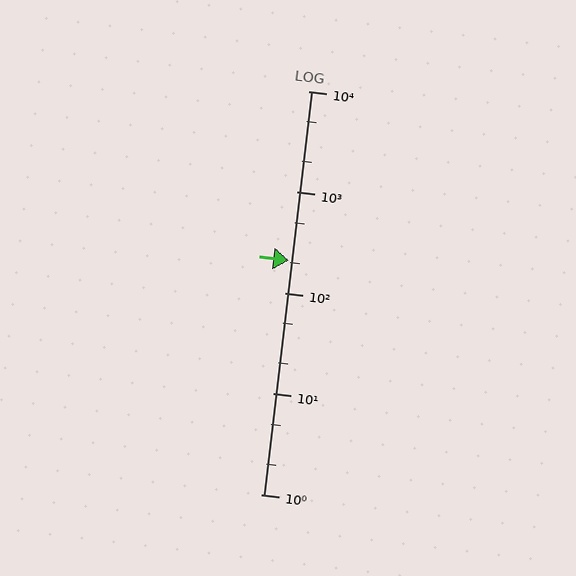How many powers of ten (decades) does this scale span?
The scale spans 4 decades, from 1 to 10000.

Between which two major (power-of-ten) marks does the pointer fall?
The pointer is between 100 and 1000.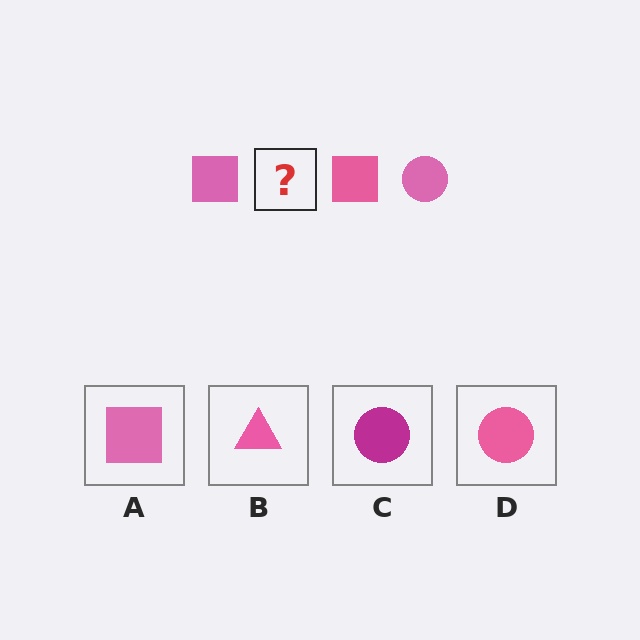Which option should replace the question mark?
Option D.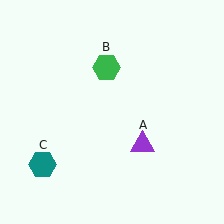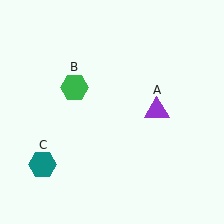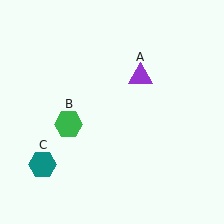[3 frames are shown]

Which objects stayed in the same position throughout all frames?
Teal hexagon (object C) remained stationary.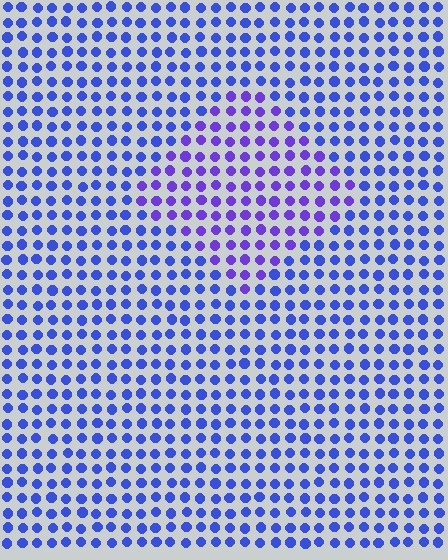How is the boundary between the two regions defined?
The boundary is defined purely by a slight shift in hue (about 28 degrees). Spacing, size, and orientation are identical on both sides.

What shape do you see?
I see a diamond.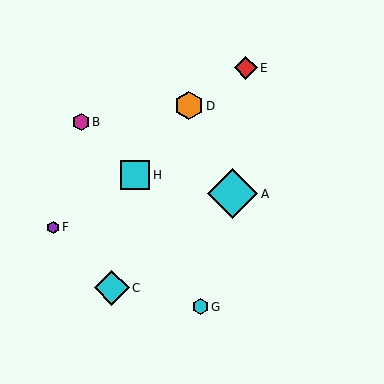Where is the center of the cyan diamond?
The center of the cyan diamond is at (232, 194).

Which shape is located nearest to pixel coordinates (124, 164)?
The cyan square (labeled H) at (135, 175) is nearest to that location.